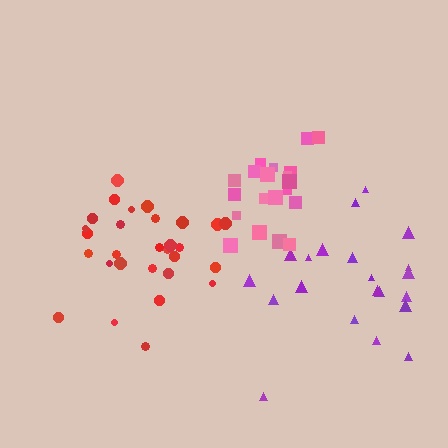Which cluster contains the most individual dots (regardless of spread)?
Red (30).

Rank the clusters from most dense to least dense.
pink, red, purple.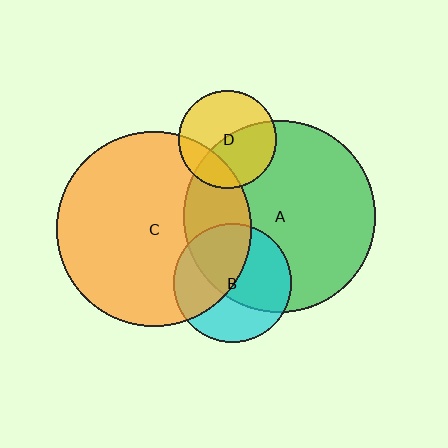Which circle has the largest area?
Circle C (orange).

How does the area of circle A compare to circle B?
Approximately 2.6 times.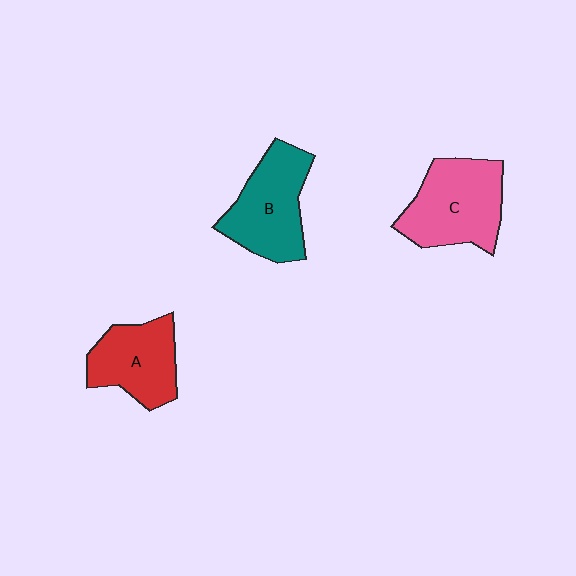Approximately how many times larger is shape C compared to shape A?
Approximately 1.3 times.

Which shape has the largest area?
Shape C (pink).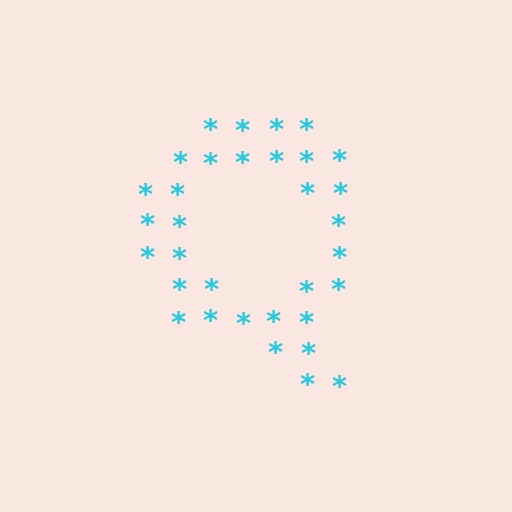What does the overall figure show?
The overall figure shows the letter Q.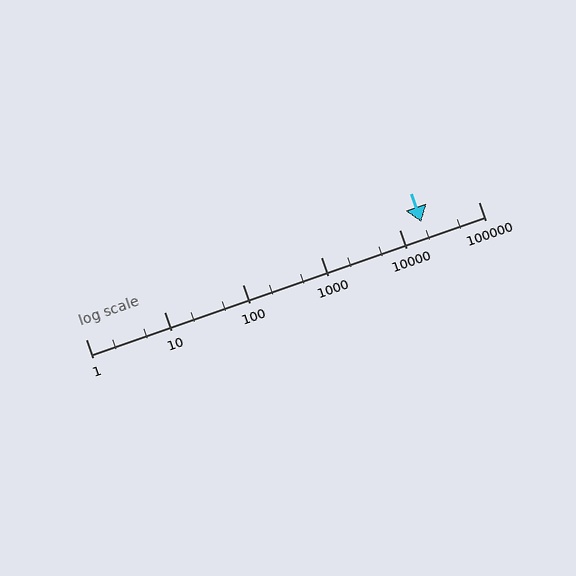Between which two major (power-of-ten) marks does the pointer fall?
The pointer is between 10000 and 100000.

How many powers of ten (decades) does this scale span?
The scale spans 5 decades, from 1 to 100000.